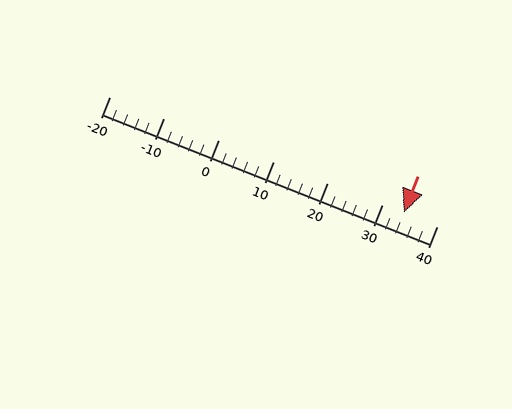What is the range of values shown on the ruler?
The ruler shows values from -20 to 40.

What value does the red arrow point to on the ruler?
The red arrow points to approximately 34.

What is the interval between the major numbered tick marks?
The major tick marks are spaced 10 units apart.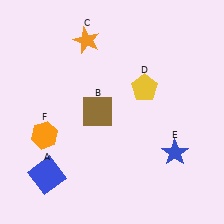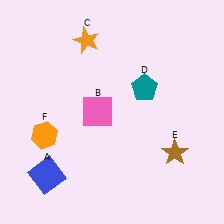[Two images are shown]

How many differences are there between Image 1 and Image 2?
There are 3 differences between the two images.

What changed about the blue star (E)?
In Image 1, E is blue. In Image 2, it changed to brown.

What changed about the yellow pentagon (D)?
In Image 1, D is yellow. In Image 2, it changed to teal.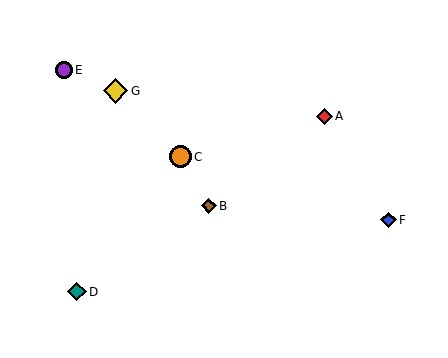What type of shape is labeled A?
Shape A is a red diamond.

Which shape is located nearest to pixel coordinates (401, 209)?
The blue diamond (labeled F) at (389, 220) is nearest to that location.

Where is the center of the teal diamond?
The center of the teal diamond is at (77, 292).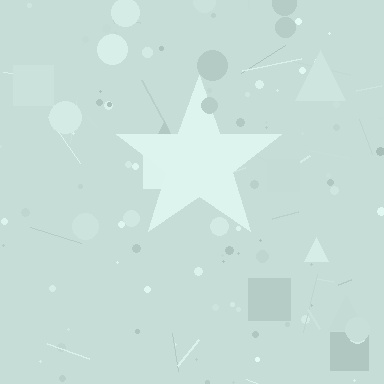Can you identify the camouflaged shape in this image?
The camouflaged shape is a star.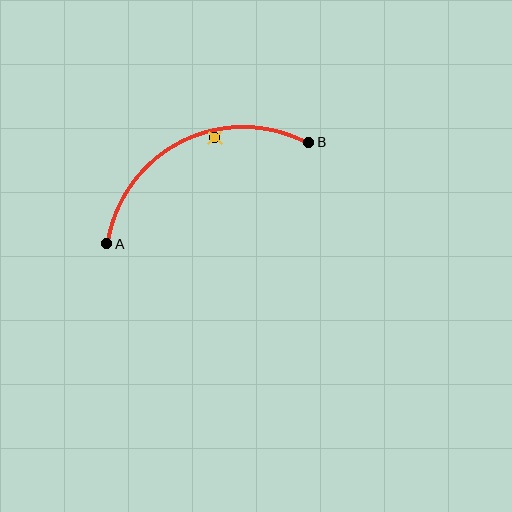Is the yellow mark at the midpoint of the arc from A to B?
No — the yellow mark does not lie on the arc at all. It sits slightly inside the curve.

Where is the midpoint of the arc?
The arc midpoint is the point on the curve farthest from the straight line joining A and B. It sits above that line.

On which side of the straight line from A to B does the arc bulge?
The arc bulges above the straight line connecting A and B.